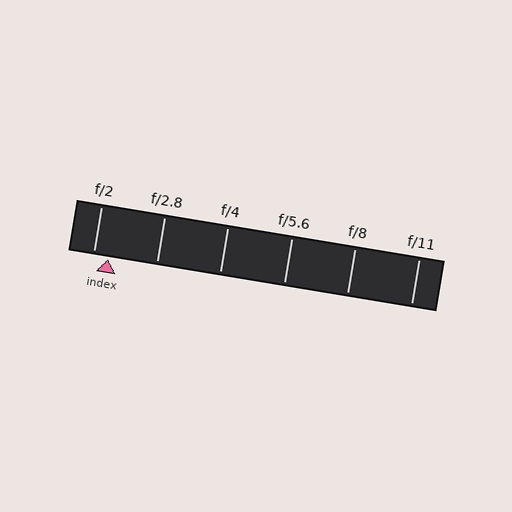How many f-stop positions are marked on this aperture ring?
There are 6 f-stop positions marked.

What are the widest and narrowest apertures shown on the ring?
The widest aperture shown is f/2 and the narrowest is f/11.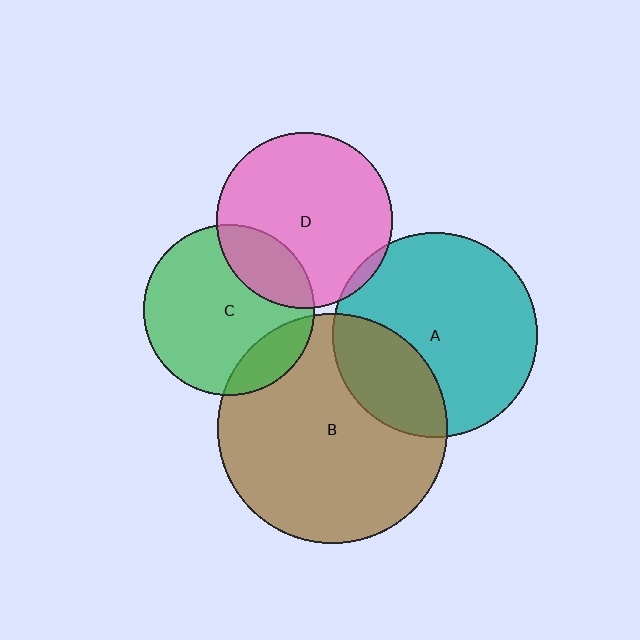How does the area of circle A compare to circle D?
Approximately 1.3 times.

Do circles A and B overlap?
Yes.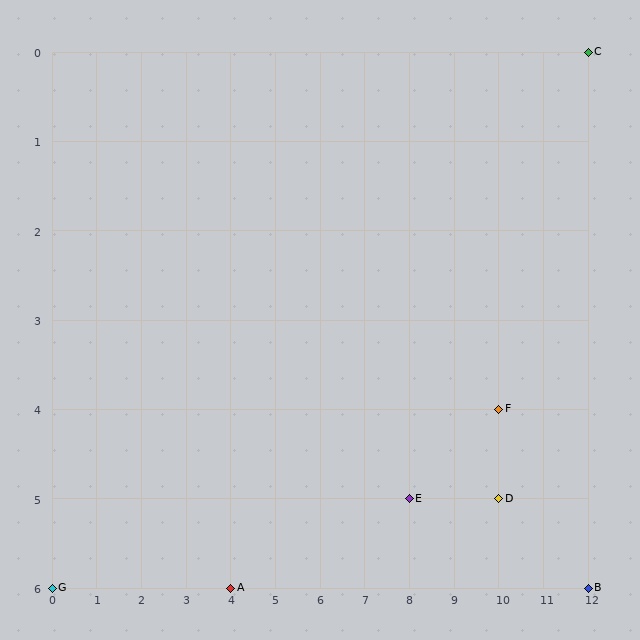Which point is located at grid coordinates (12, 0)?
Point C is at (12, 0).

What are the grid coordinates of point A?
Point A is at grid coordinates (4, 6).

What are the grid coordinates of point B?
Point B is at grid coordinates (12, 6).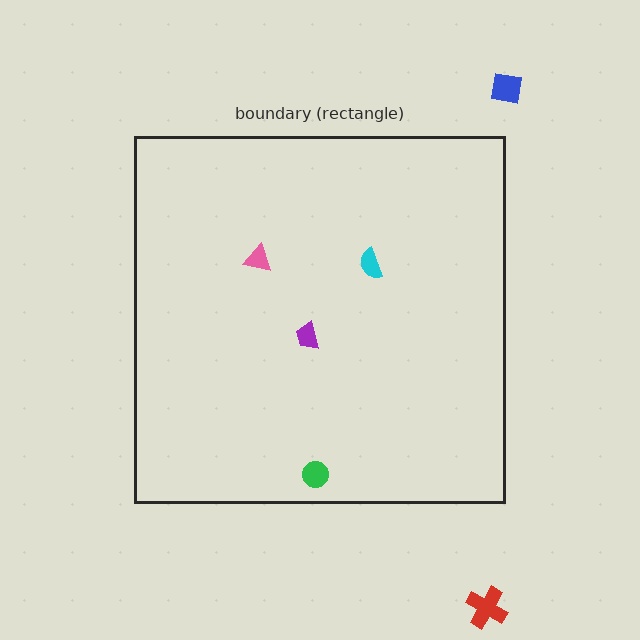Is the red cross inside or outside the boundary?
Outside.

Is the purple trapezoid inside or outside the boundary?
Inside.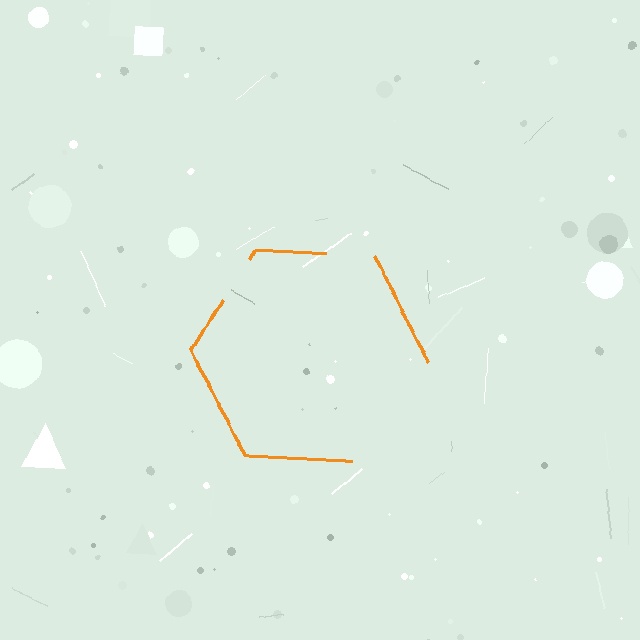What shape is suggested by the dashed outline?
The dashed outline suggests a hexagon.